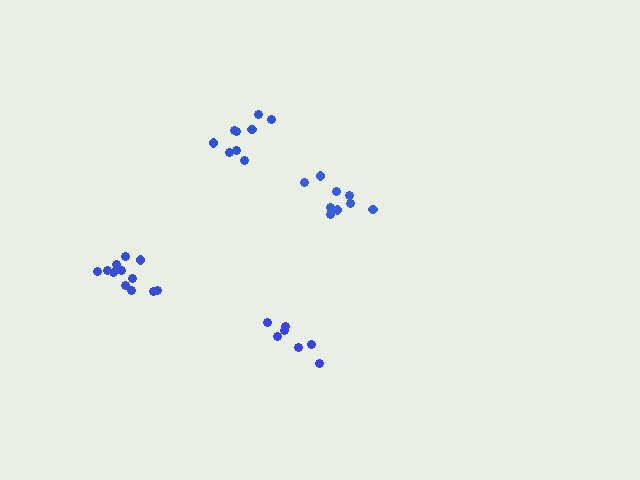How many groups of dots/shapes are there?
There are 4 groups.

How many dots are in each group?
Group 1: 7 dots, Group 2: 9 dots, Group 3: 9 dots, Group 4: 12 dots (37 total).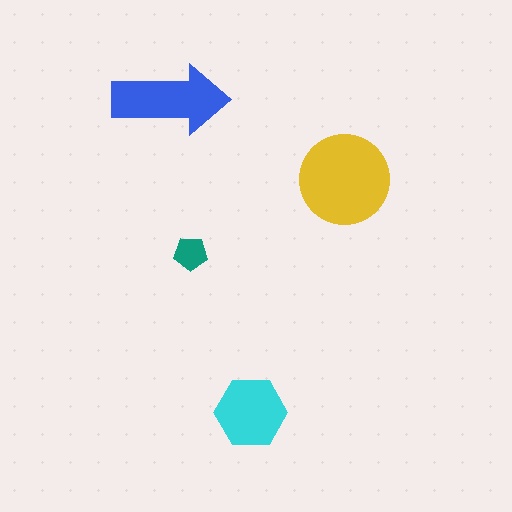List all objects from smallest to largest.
The teal pentagon, the cyan hexagon, the blue arrow, the yellow circle.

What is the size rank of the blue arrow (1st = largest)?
2nd.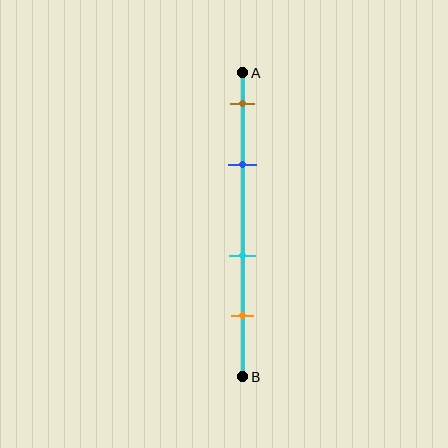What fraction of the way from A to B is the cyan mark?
The cyan mark is approximately 60% (0.6) of the way from A to B.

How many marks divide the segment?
There are 4 marks dividing the segment.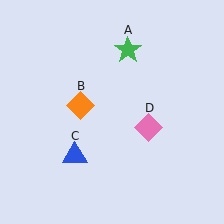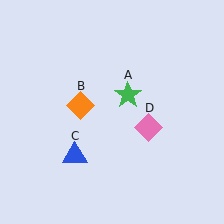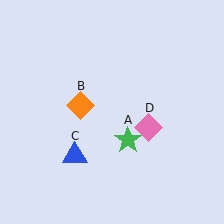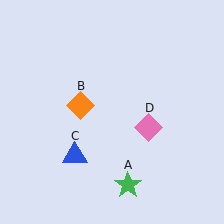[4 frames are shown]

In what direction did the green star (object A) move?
The green star (object A) moved down.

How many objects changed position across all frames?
1 object changed position: green star (object A).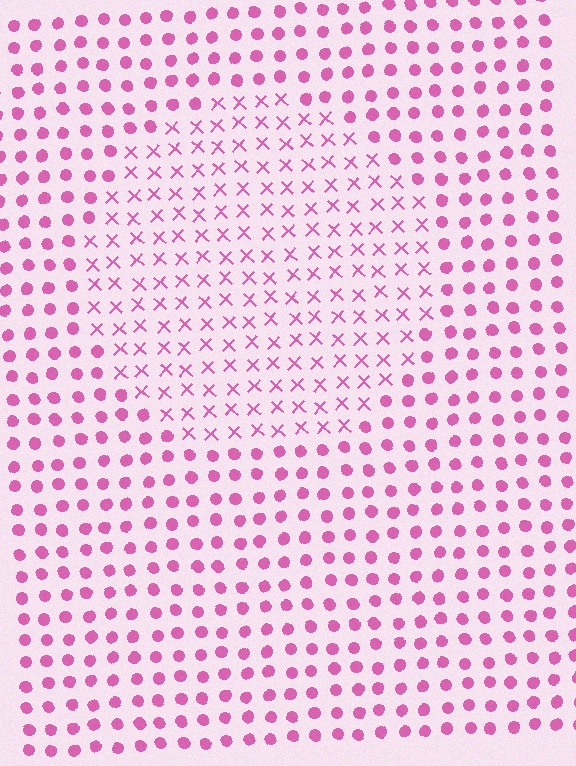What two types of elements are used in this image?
The image uses X marks inside the circle region and circles outside it.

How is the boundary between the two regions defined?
The boundary is defined by a change in element shape: X marks inside vs. circles outside. All elements share the same color and spacing.